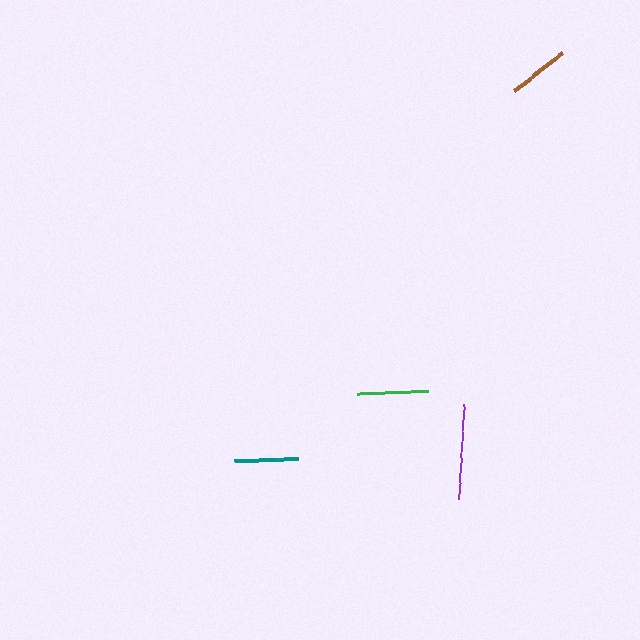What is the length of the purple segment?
The purple segment is approximately 94 pixels long.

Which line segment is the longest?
The purple line is the longest at approximately 94 pixels.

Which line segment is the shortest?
The brown line is the shortest at approximately 61 pixels.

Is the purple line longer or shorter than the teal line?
The purple line is longer than the teal line.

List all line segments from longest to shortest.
From longest to shortest: purple, green, teal, brown.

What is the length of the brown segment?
The brown segment is approximately 61 pixels long.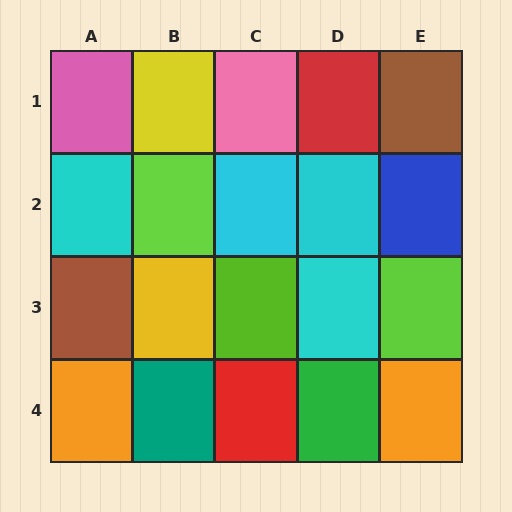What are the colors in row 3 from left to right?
Brown, yellow, lime, cyan, lime.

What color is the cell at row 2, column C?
Cyan.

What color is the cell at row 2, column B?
Lime.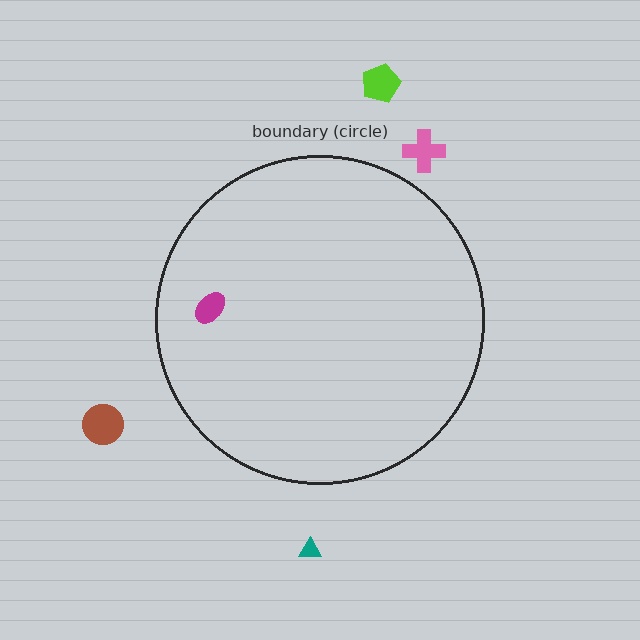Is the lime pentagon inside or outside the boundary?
Outside.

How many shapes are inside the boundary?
1 inside, 4 outside.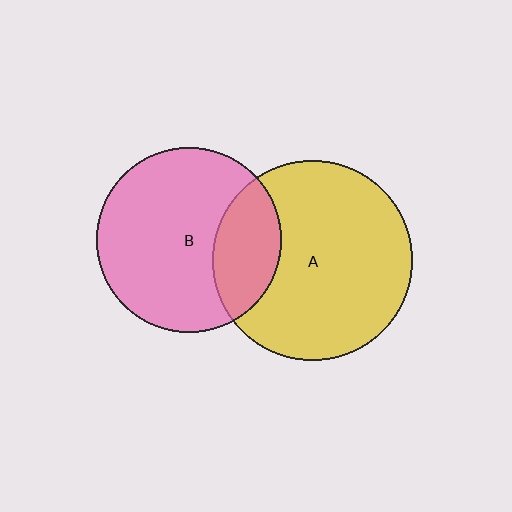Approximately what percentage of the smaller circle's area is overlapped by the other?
Approximately 25%.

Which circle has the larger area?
Circle A (yellow).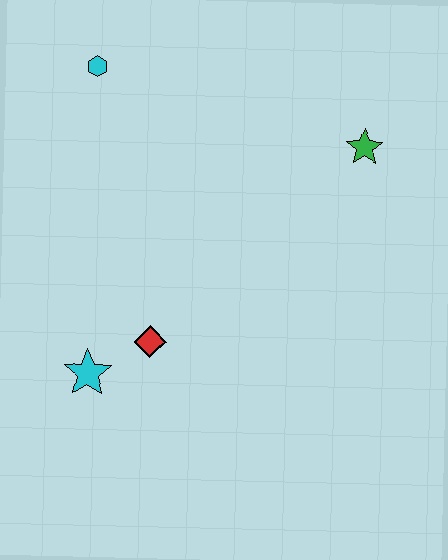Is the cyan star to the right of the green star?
No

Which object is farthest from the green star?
The cyan star is farthest from the green star.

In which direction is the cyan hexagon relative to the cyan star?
The cyan hexagon is above the cyan star.